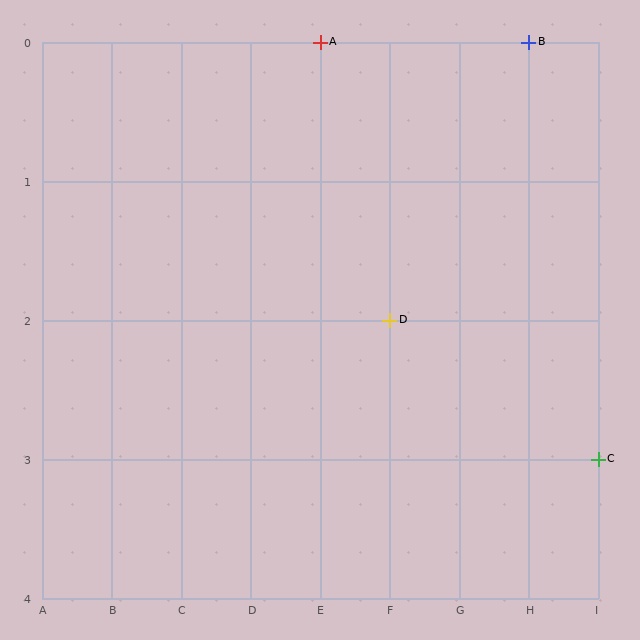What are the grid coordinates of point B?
Point B is at grid coordinates (H, 0).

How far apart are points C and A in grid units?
Points C and A are 4 columns and 3 rows apart (about 5.0 grid units diagonally).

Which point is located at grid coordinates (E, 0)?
Point A is at (E, 0).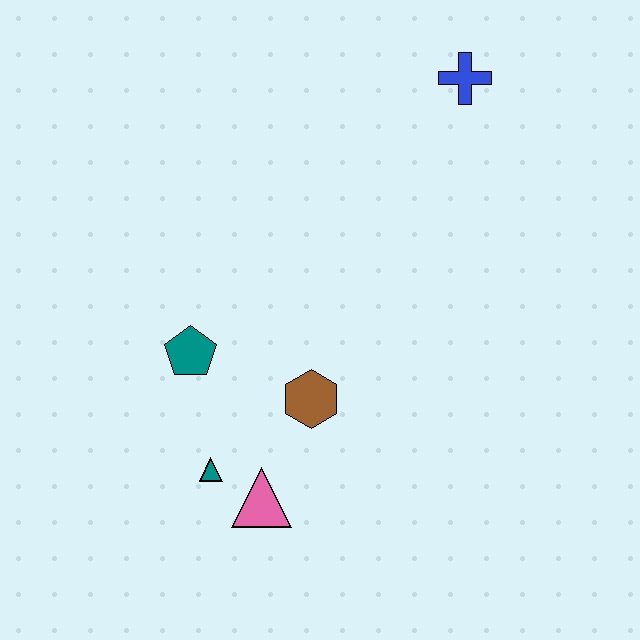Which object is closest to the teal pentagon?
The teal triangle is closest to the teal pentagon.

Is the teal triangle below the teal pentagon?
Yes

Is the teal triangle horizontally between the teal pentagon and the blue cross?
Yes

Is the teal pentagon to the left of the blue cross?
Yes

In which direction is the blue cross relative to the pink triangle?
The blue cross is above the pink triangle.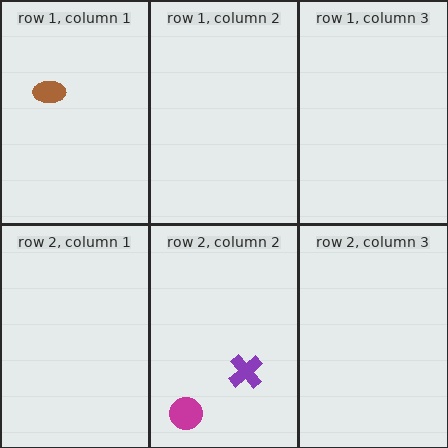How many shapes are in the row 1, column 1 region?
1.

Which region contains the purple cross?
The row 2, column 2 region.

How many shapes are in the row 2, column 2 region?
2.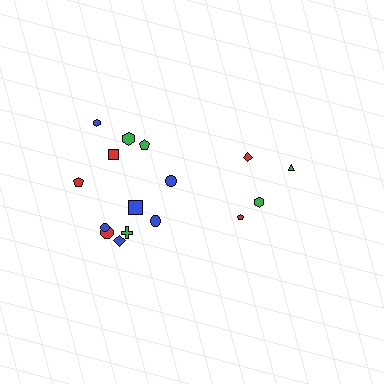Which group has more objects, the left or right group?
The left group.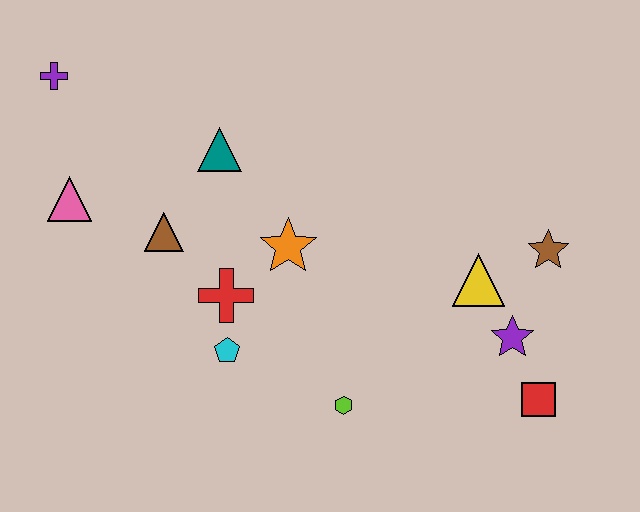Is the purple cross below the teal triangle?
No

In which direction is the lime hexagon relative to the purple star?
The lime hexagon is to the left of the purple star.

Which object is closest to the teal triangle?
The brown triangle is closest to the teal triangle.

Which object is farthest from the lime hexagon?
The purple cross is farthest from the lime hexagon.